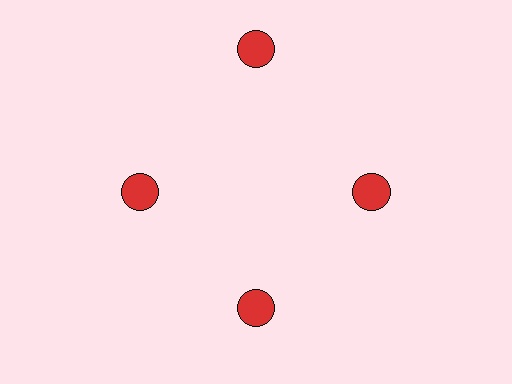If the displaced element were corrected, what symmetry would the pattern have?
It would have 4-fold rotational symmetry — the pattern would map onto itself every 90 degrees.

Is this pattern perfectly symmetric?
No. The 4 red circles are arranged in a ring, but one element near the 12 o'clock position is pushed outward from the center, breaking the 4-fold rotational symmetry.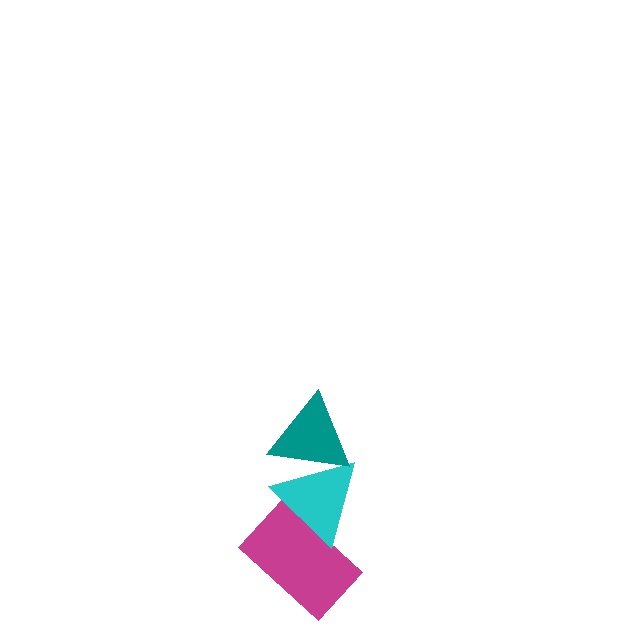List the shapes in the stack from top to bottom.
From top to bottom: the teal triangle, the cyan triangle, the magenta rectangle.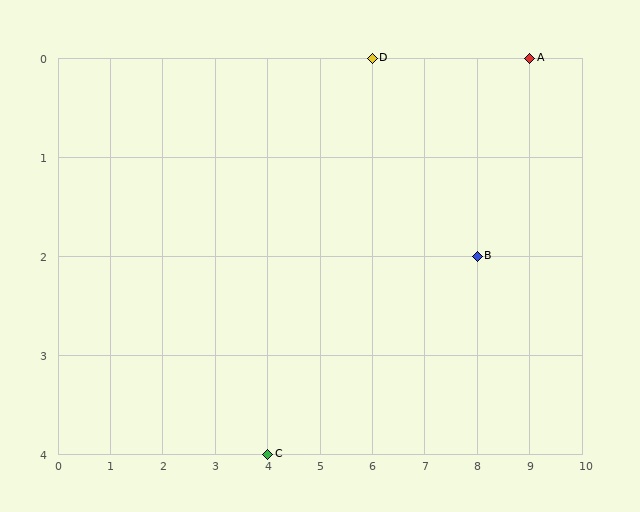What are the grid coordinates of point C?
Point C is at grid coordinates (4, 4).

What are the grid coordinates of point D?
Point D is at grid coordinates (6, 0).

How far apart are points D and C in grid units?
Points D and C are 2 columns and 4 rows apart (about 4.5 grid units diagonally).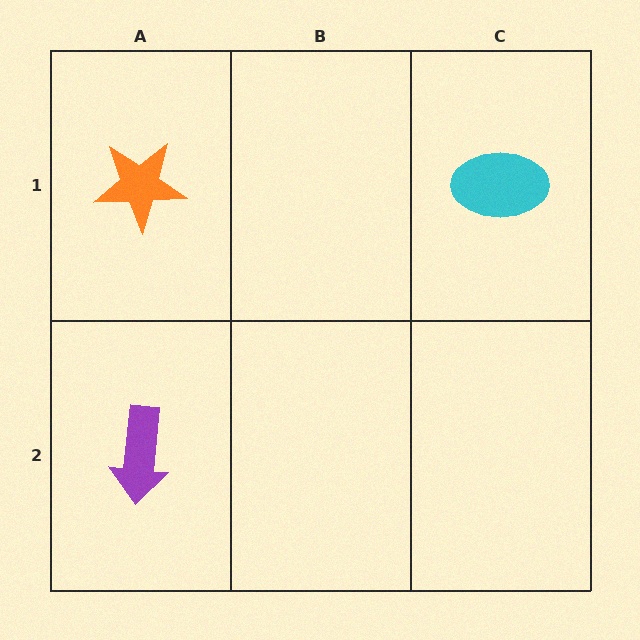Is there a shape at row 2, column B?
No, that cell is empty.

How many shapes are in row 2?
1 shape.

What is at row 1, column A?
An orange star.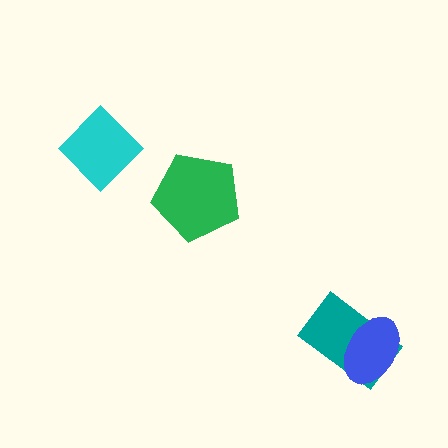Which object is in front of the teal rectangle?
The blue ellipse is in front of the teal rectangle.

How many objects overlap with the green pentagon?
0 objects overlap with the green pentagon.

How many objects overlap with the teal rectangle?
1 object overlaps with the teal rectangle.